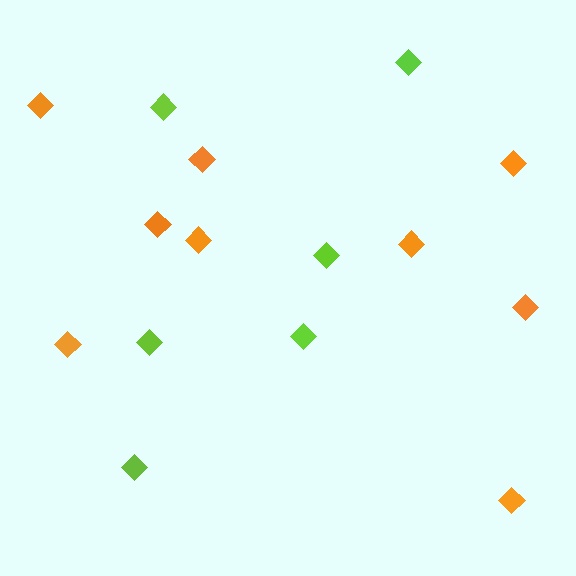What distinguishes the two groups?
There are 2 groups: one group of orange diamonds (9) and one group of lime diamonds (6).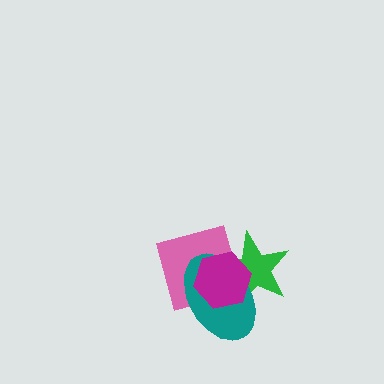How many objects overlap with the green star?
3 objects overlap with the green star.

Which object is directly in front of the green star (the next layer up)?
The pink diamond is directly in front of the green star.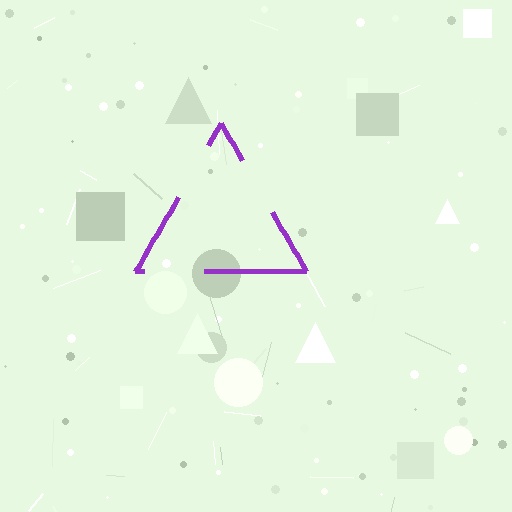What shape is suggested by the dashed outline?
The dashed outline suggests a triangle.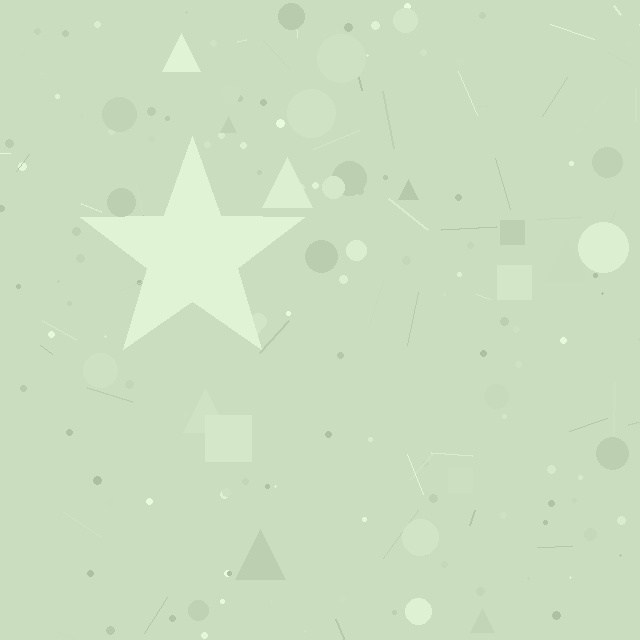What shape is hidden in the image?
A star is hidden in the image.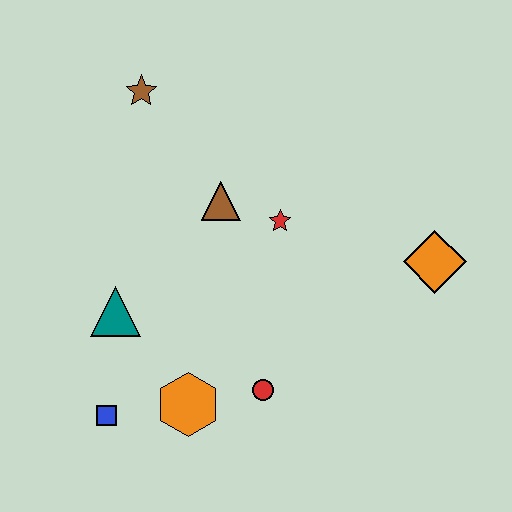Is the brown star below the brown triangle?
No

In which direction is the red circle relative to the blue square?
The red circle is to the right of the blue square.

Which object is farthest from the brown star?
The orange diamond is farthest from the brown star.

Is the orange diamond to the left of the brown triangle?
No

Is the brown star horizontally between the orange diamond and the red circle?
No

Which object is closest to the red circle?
The orange hexagon is closest to the red circle.